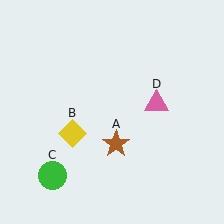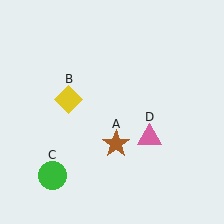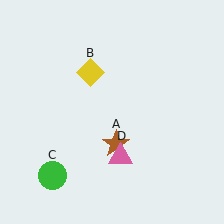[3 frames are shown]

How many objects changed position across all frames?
2 objects changed position: yellow diamond (object B), pink triangle (object D).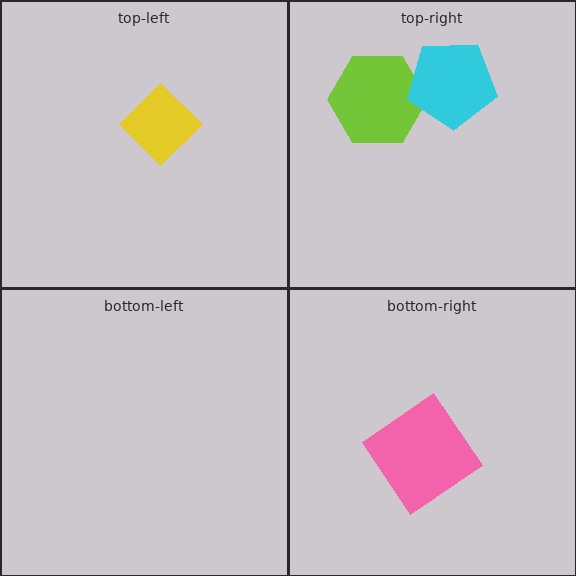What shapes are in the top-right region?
The lime hexagon, the cyan pentagon.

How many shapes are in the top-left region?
1.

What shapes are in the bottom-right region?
The pink diamond.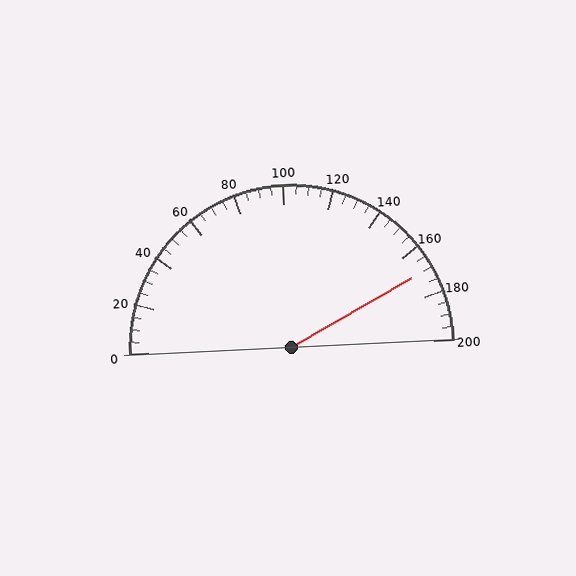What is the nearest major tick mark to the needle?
The nearest major tick mark is 160.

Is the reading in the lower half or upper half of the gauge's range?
The reading is in the upper half of the range (0 to 200).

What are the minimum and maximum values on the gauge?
The gauge ranges from 0 to 200.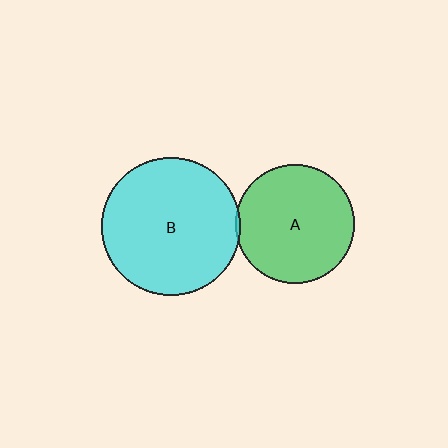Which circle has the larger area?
Circle B (cyan).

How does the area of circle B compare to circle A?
Approximately 1.3 times.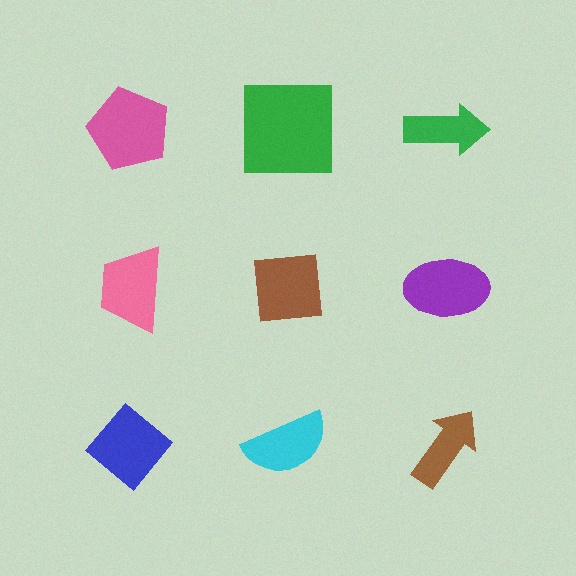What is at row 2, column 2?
A brown square.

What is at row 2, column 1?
A pink trapezoid.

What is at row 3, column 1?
A blue diamond.